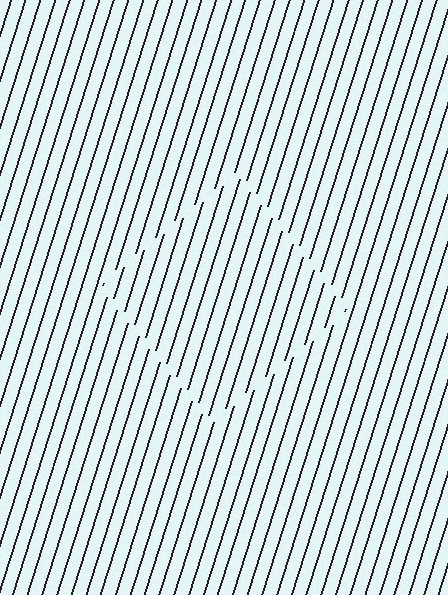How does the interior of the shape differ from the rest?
The interior of the shape contains the same grating, shifted by half a period — the contour is defined by the phase discontinuity where line-ends from the inner and outer gratings abut.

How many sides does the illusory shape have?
4 sides — the line-ends trace a square.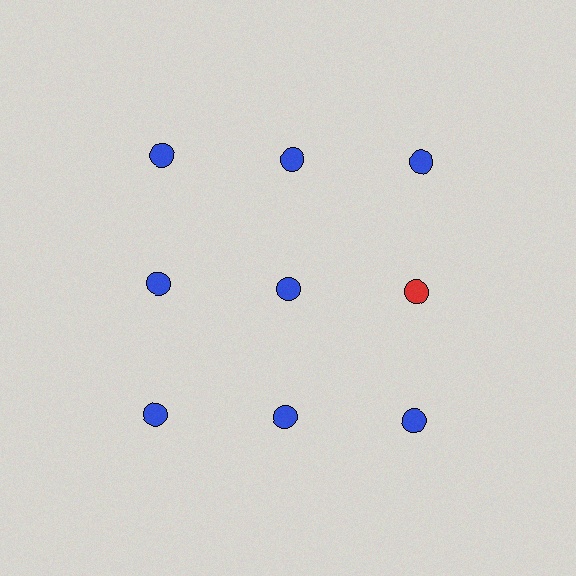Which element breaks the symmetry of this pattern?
The red circle in the second row, center column breaks the symmetry. All other shapes are blue circles.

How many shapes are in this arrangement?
There are 9 shapes arranged in a grid pattern.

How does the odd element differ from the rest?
It has a different color: red instead of blue.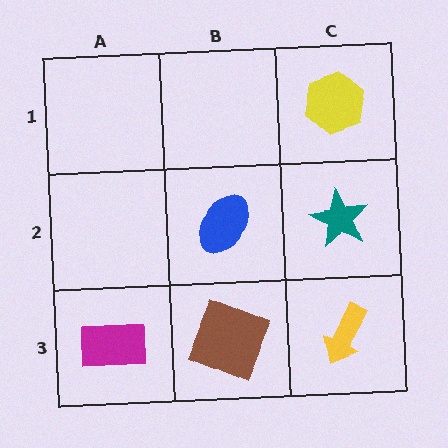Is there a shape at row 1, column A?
No, that cell is empty.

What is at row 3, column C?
A yellow arrow.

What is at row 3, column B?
A brown square.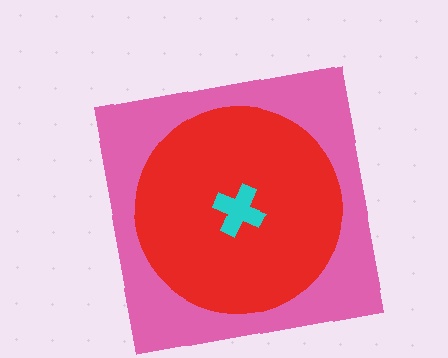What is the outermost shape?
The pink square.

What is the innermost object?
The cyan cross.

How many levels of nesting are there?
3.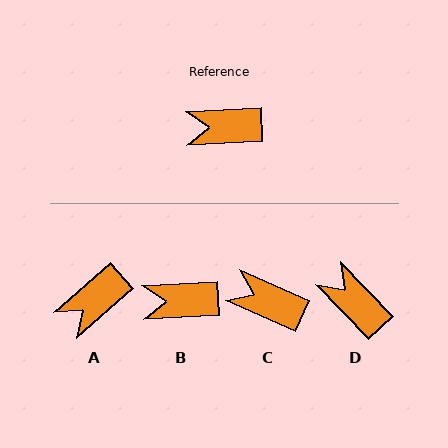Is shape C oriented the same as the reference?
No, it is off by about 26 degrees.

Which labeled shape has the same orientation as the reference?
B.